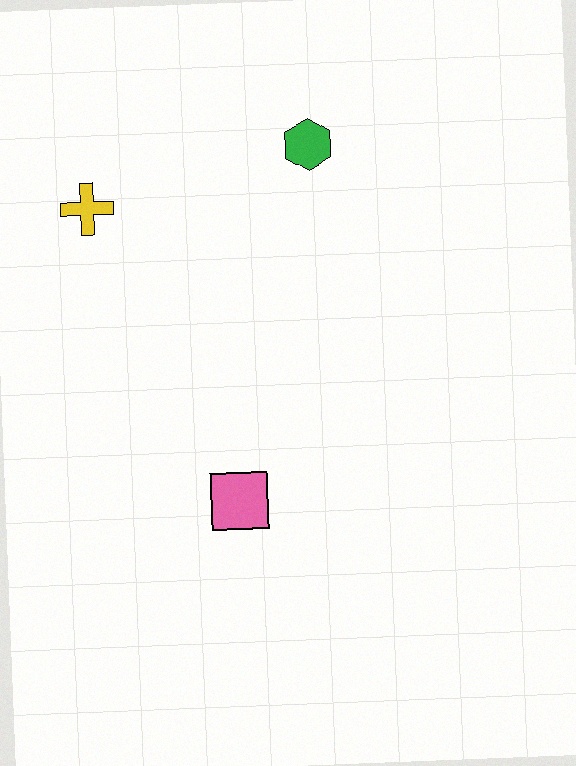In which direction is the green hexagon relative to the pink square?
The green hexagon is above the pink square.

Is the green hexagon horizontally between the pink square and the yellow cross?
No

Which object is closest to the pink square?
The yellow cross is closest to the pink square.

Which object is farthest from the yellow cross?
The pink square is farthest from the yellow cross.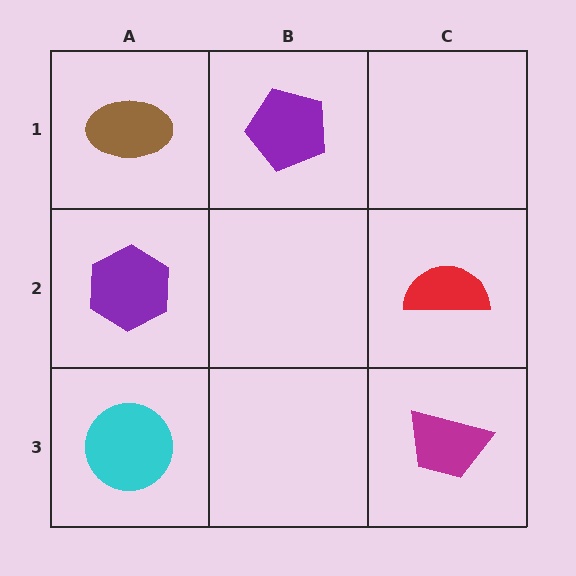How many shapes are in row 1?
2 shapes.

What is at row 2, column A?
A purple hexagon.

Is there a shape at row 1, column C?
No, that cell is empty.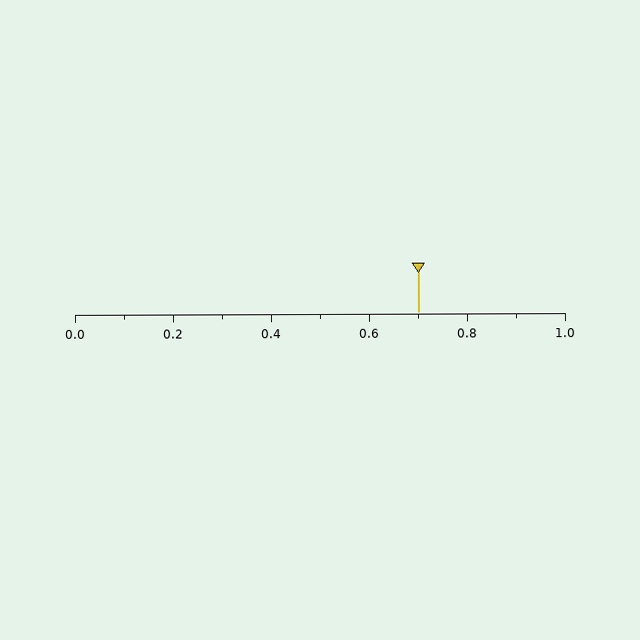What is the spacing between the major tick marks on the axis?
The major ticks are spaced 0.2 apart.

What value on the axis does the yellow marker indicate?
The marker indicates approximately 0.7.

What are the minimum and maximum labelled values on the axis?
The axis runs from 0.0 to 1.0.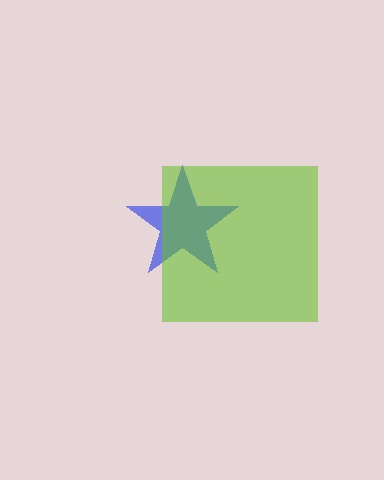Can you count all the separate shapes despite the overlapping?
Yes, there are 2 separate shapes.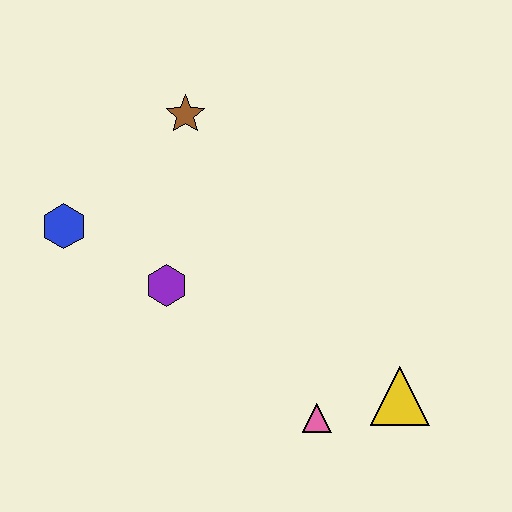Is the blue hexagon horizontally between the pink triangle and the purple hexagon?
No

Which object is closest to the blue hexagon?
The purple hexagon is closest to the blue hexagon.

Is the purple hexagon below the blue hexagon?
Yes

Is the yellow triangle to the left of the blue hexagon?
No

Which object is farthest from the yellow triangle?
The blue hexagon is farthest from the yellow triangle.